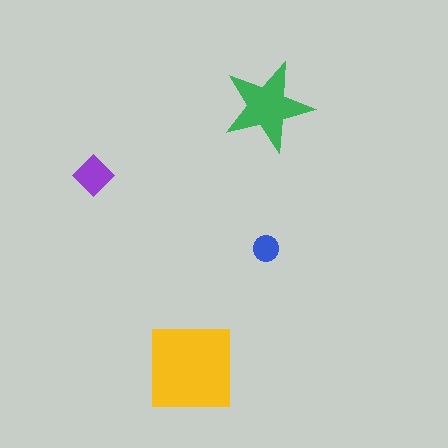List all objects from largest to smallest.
The yellow square, the green star, the purple diamond, the blue circle.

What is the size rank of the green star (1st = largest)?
2nd.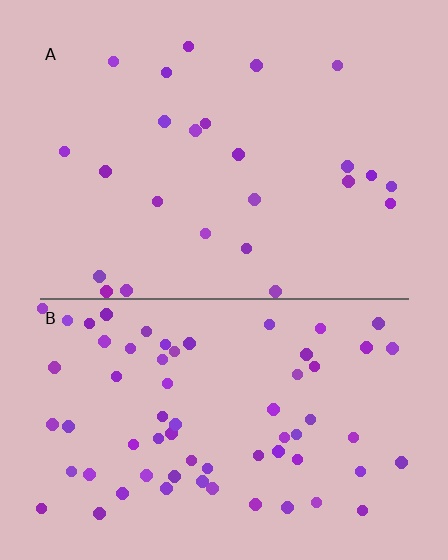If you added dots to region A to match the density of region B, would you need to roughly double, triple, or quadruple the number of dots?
Approximately triple.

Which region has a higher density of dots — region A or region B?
B (the bottom).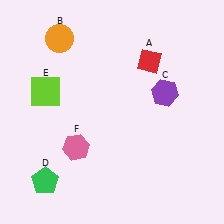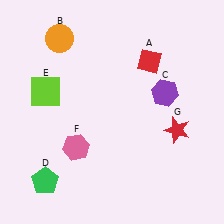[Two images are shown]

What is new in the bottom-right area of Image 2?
A red star (G) was added in the bottom-right area of Image 2.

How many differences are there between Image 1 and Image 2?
There is 1 difference between the two images.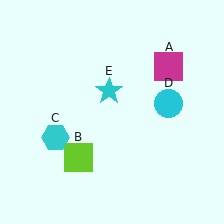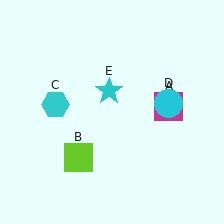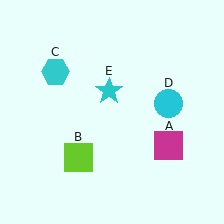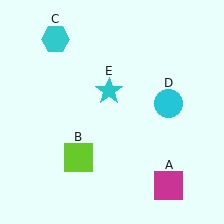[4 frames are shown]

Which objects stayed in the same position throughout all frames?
Lime square (object B) and cyan circle (object D) and cyan star (object E) remained stationary.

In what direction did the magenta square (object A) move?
The magenta square (object A) moved down.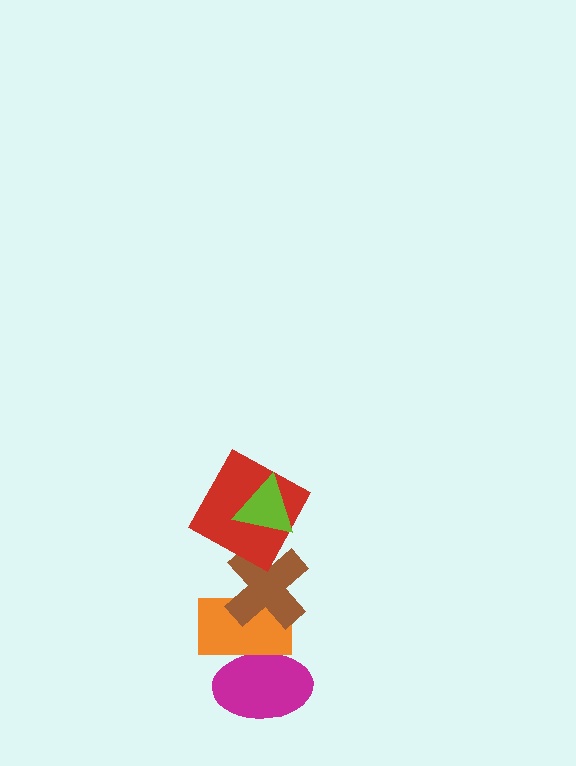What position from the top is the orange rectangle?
The orange rectangle is 4th from the top.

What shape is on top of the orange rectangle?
The brown cross is on top of the orange rectangle.